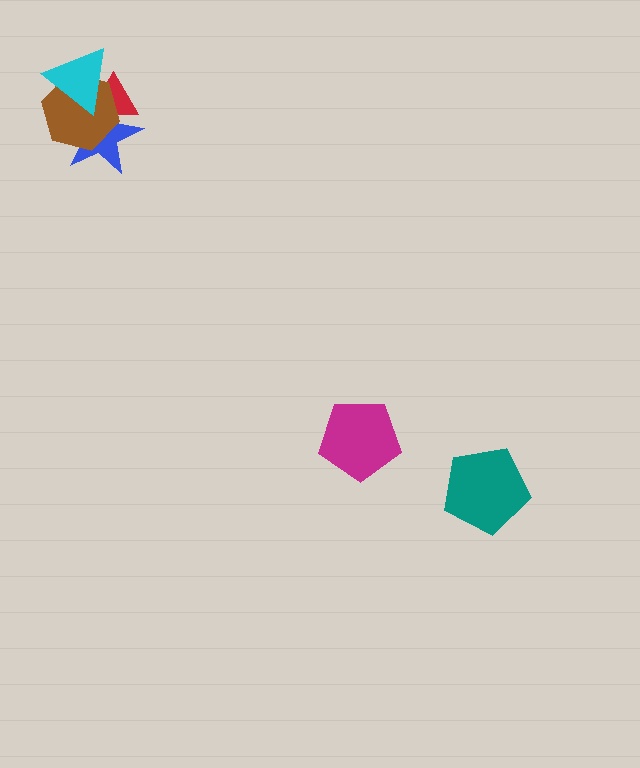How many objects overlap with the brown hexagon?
3 objects overlap with the brown hexagon.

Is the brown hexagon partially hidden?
Yes, it is partially covered by another shape.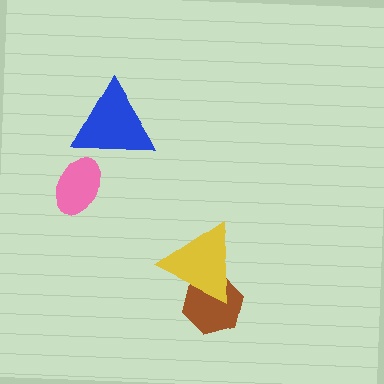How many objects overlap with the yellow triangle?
1 object overlaps with the yellow triangle.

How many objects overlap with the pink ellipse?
0 objects overlap with the pink ellipse.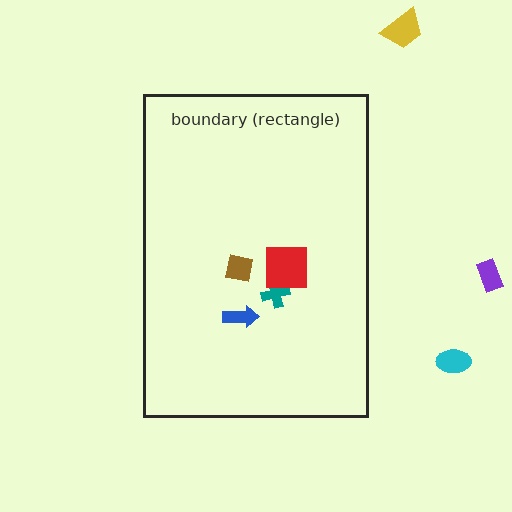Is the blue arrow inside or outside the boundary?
Inside.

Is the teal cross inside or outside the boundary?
Inside.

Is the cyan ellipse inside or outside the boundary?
Outside.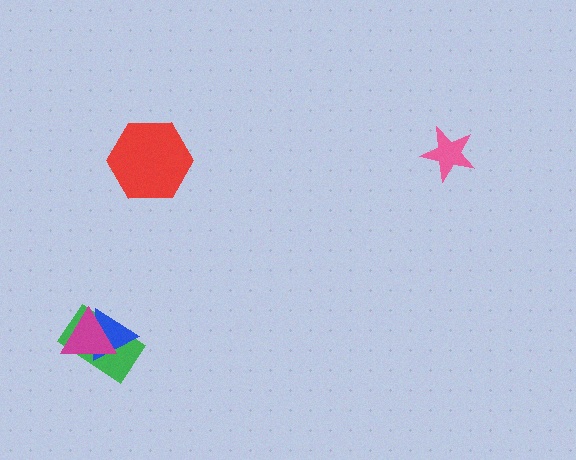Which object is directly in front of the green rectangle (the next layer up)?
The blue triangle is directly in front of the green rectangle.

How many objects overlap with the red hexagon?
0 objects overlap with the red hexagon.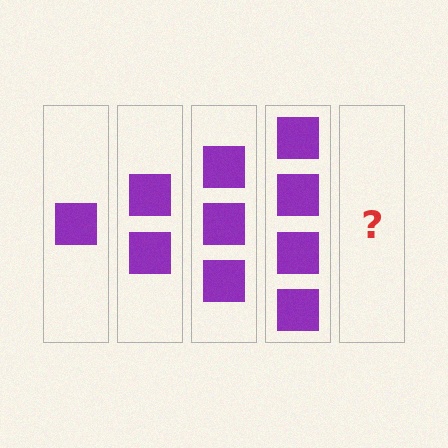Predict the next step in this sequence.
The next step is 5 squares.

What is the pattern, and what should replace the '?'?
The pattern is that each step adds one more square. The '?' should be 5 squares.